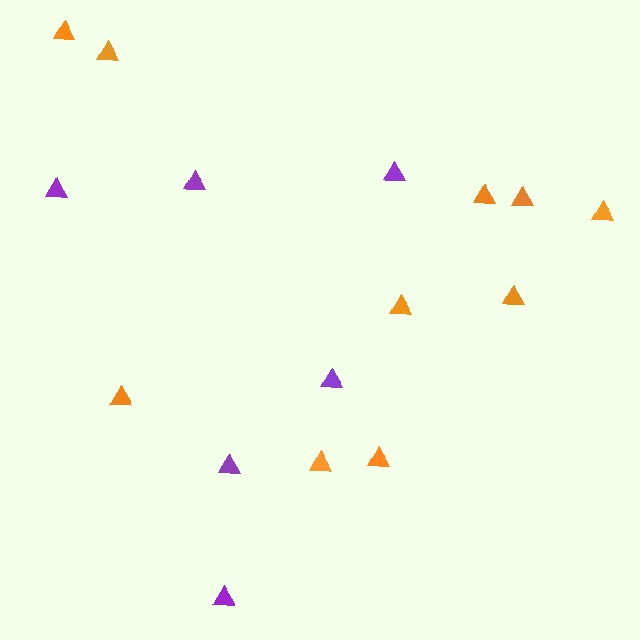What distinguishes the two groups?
There are 2 groups: one group of purple triangles (6) and one group of orange triangles (10).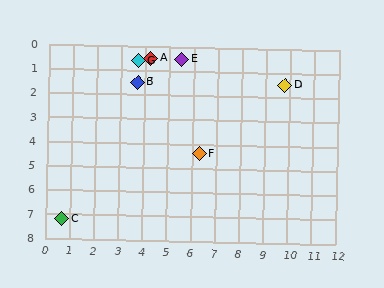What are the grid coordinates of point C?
Point C is at approximately (0.7, 7.2).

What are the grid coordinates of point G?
Point G is at approximately (3.7, 0.6).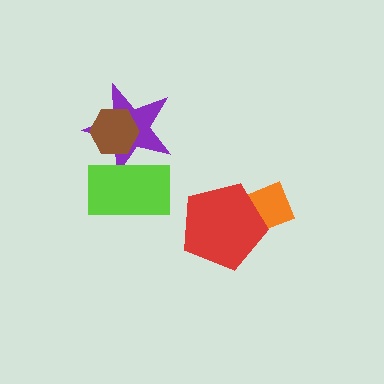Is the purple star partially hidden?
Yes, it is partially covered by another shape.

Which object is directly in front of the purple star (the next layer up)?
The brown hexagon is directly in front of the purple star.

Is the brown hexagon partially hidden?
No, no other shape covers it.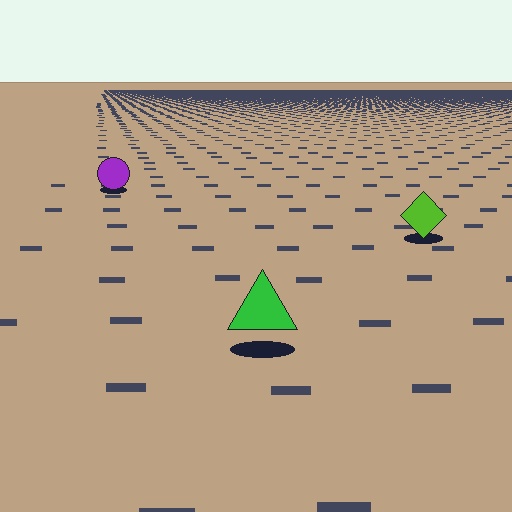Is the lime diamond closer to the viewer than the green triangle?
No. The green triangle is closer — you can tell from the texture gradient: the ground texture is coarser near it.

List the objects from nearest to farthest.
From nearest to farthest: the green triangle, the lime diamond, the purple circle.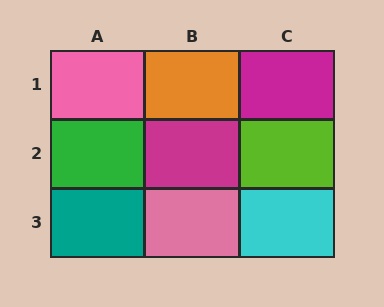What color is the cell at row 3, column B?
Pink.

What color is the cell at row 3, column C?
Cyan.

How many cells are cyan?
1 cell is cyan.